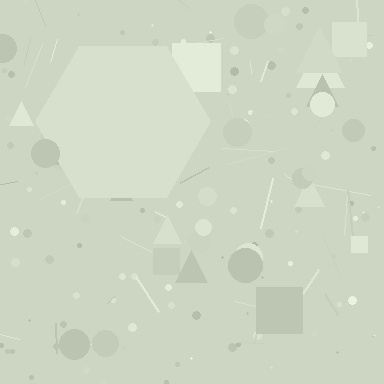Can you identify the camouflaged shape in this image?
The camouflaged shape is a hexagon.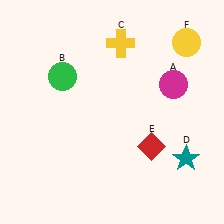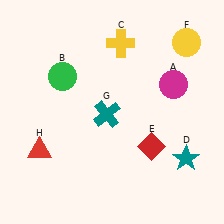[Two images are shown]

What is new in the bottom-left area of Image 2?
A teal cross (G) was added in the bottom-left area of Image 2.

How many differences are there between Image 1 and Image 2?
There are 2 differences between the two images.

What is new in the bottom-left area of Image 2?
A red triangle (H) was added in the bottom-left area of Image 2.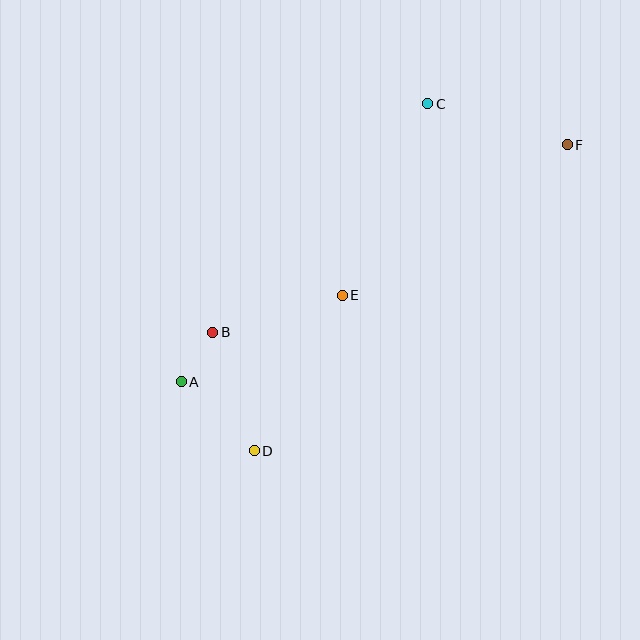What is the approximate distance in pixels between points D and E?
The distance between D and E is approximately 179 pixels.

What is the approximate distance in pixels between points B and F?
The distance between B and F is approximately 401 pixels.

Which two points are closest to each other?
Points A and B are closest to each other.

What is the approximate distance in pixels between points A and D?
The distance between A and D is approximately 100 pixels.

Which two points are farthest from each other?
Points A and F are farthest from each other.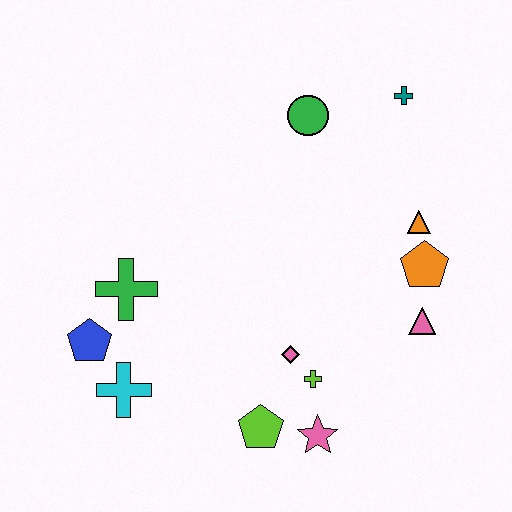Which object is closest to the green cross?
The blue pentagon is closest to the green cross.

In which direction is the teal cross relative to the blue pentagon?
The teal cross is to the right of the blue pentagon.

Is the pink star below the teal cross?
Yes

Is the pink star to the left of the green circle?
No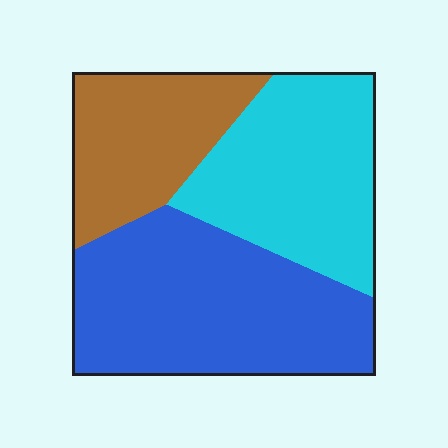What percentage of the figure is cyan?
Cyan covers around 35% of the figure.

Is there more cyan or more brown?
Cyan.